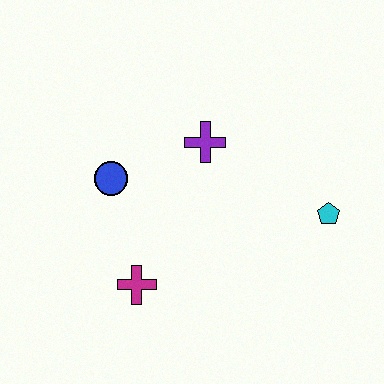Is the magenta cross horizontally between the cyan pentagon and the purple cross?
No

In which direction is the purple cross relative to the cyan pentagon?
The purple cross is to the left of the cyan pentagon.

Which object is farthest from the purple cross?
The magenta cross is farthest from the purple cross.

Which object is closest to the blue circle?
The purple cross is closest to the blue circle.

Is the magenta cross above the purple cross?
No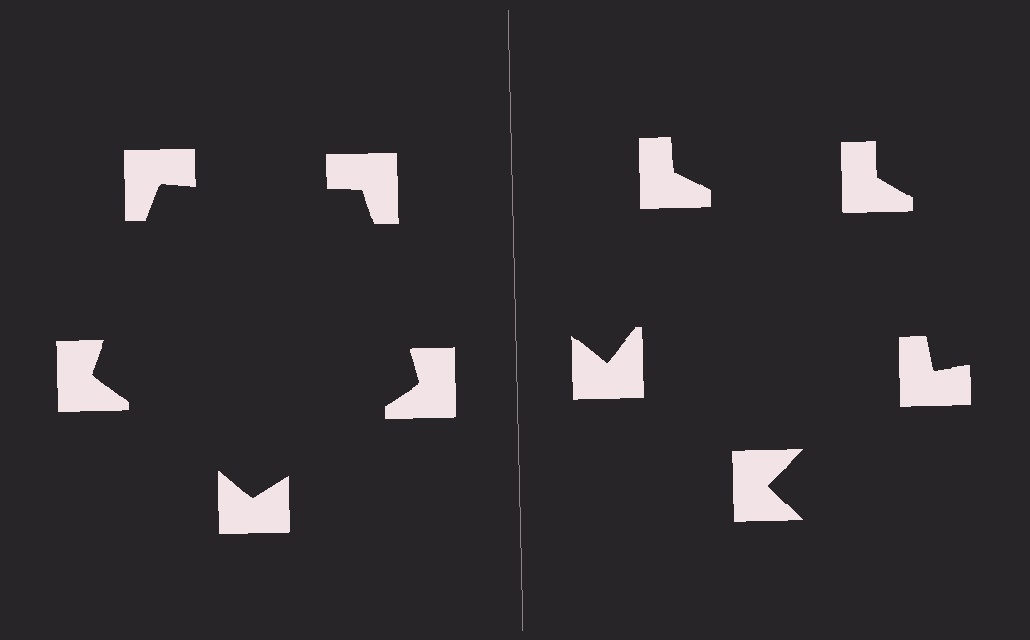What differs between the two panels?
The notched squares are positioned identically on both sides; only the wedge orientations differ. On the left they align to a pentagon; on the right they are misaligned.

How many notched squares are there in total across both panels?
10 — 5 on each side.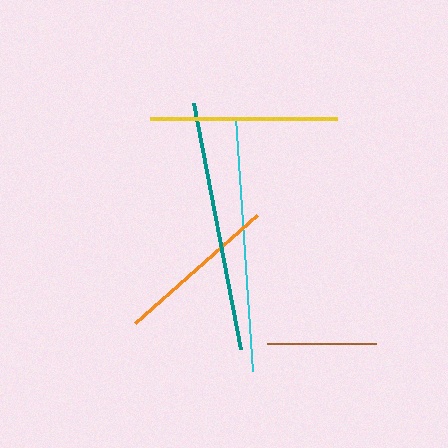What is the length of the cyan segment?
The cyan segment is approximately 254 pixels long.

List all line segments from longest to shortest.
From longest to shortest: cyan, teal, yellow, orange, brown.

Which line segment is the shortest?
The brown line is the shortest at approximately 109 pixels.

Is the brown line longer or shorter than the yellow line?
The yellow line is longer than the brown line.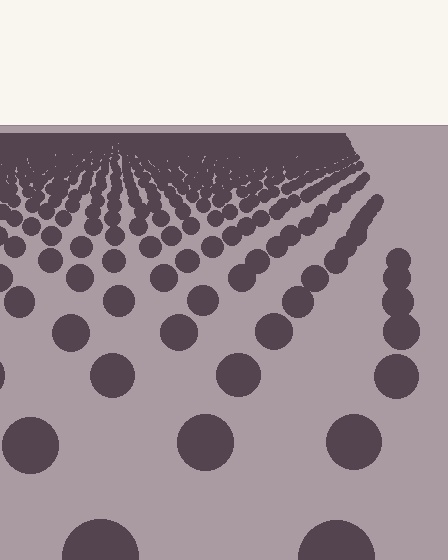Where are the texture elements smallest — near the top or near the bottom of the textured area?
Near the top.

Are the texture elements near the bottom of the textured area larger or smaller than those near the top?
Larger. Near the bottom, elements are closer to the viewer and appear at a bigger on-screen size.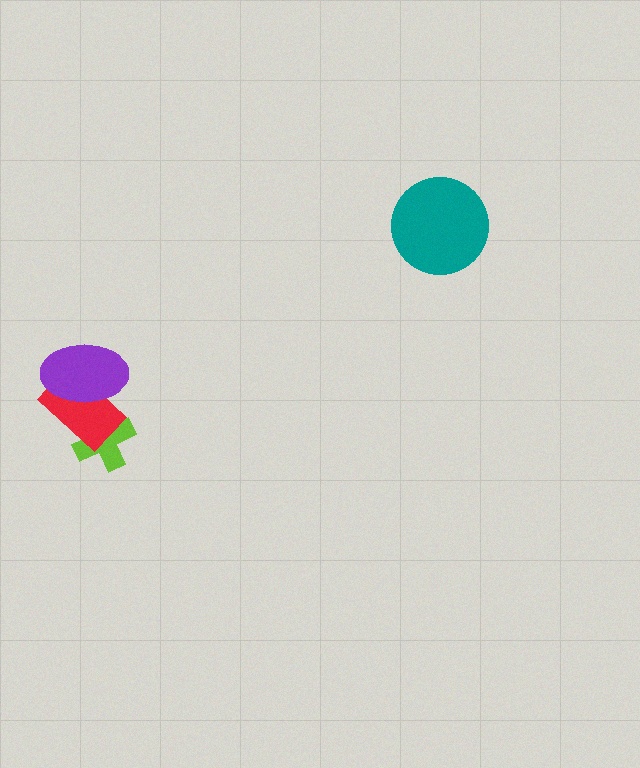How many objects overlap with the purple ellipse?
1 object overlaps with the purple ellipse.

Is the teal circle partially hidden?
No, no other shape covers it.